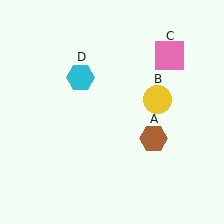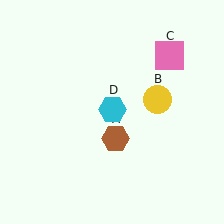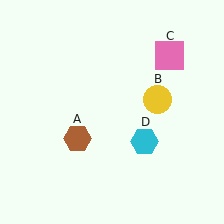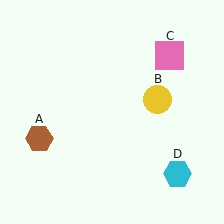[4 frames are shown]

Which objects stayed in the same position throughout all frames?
Yellow circle (object B) and pink square (object C) remained stationary.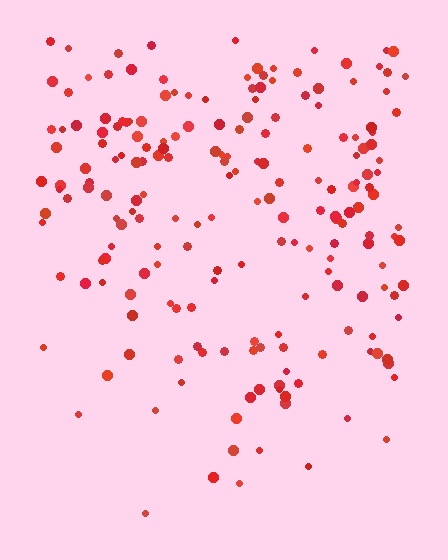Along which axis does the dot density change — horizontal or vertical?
Vertical.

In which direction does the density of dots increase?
From bottom to top, with the top side densest.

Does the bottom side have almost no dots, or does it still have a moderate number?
Still a moderate number, just noticeably fewer than the top.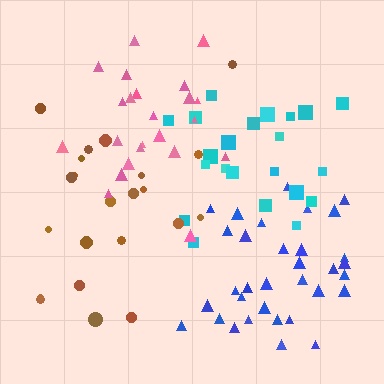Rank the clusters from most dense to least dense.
cyan, pink, blue, brown.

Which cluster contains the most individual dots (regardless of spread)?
Blue (34).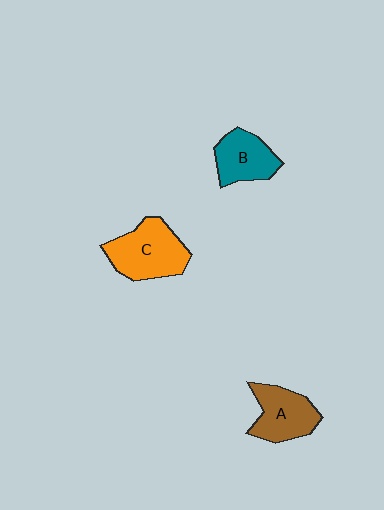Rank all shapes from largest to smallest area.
From largest to smallest: C (orange), A (brown), B (teal).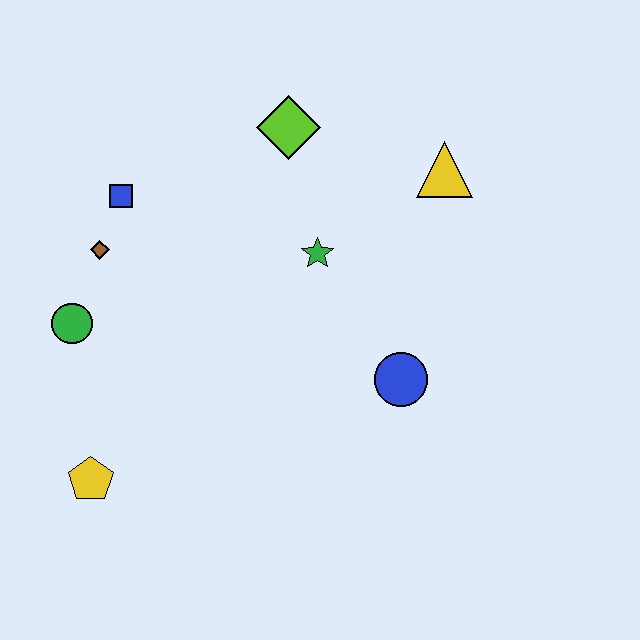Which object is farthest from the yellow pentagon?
The yellow triangle is farthest from the yellow pentagon.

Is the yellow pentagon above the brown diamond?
No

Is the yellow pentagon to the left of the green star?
Yes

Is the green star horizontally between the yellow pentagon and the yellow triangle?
Yes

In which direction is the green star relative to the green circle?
The green star is to the right of the green circle.